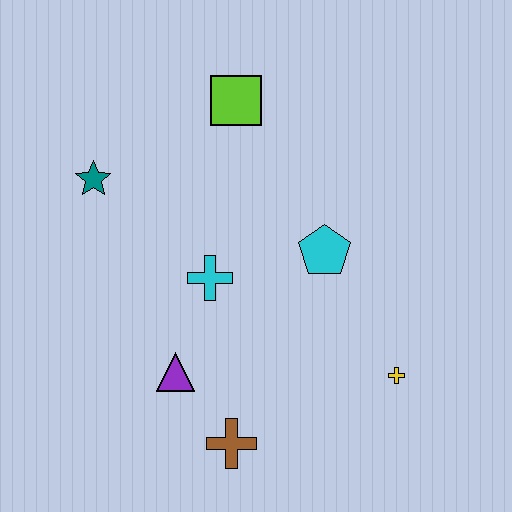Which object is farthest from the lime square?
The brown cross is farthest from the lime square.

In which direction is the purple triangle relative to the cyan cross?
The purple triangle is below the cyan cross.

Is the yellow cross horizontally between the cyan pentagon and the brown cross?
No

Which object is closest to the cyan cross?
The purple triangle is closest to the cyan cross.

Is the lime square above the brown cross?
Yes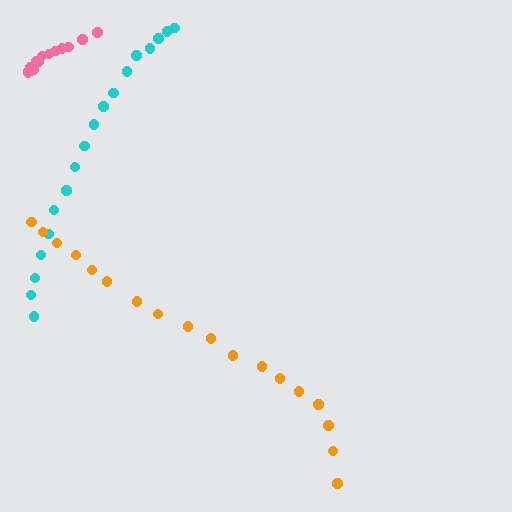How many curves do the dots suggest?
There are 3 distinct paths.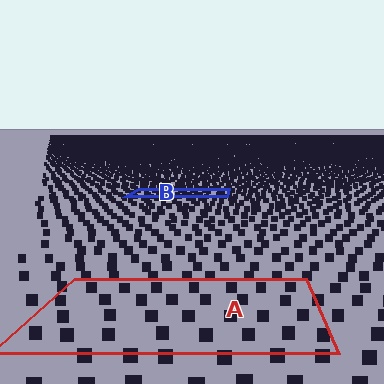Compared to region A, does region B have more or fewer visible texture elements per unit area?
Region B has more texture elements per unit area — they are packed more densely because it is farther away.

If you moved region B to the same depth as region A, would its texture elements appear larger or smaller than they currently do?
They would appear larger. At a closer depth, the same texture elements are projected at a bigger on-screen size.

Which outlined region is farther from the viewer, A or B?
Region B is farther from the viewer — the texture elements inside it appear smaller and more densely packed.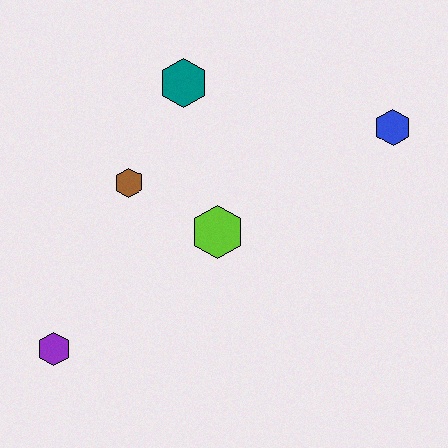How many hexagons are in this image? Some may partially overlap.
There are 5 hexagons.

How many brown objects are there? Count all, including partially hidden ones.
There is 1 brown object.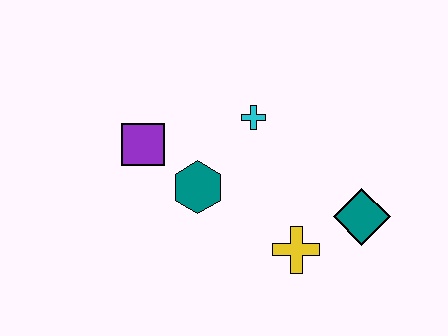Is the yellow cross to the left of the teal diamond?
Yes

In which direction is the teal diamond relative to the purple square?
The teal diamond is to the right of the purple square.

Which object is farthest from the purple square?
The teal diamond is farthest from the purple square.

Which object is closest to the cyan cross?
The teal hexagon is closest to the cyan cross.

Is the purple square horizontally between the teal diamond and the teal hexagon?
No